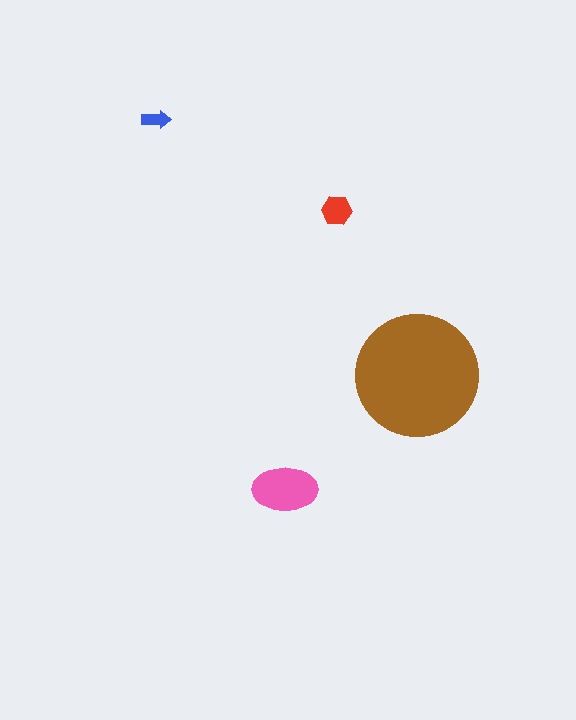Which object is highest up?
The blue arrow is topmost.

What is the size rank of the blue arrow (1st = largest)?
4th.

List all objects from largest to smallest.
The brown circle, the pink ellipse, the red hexagon, the blue arrow.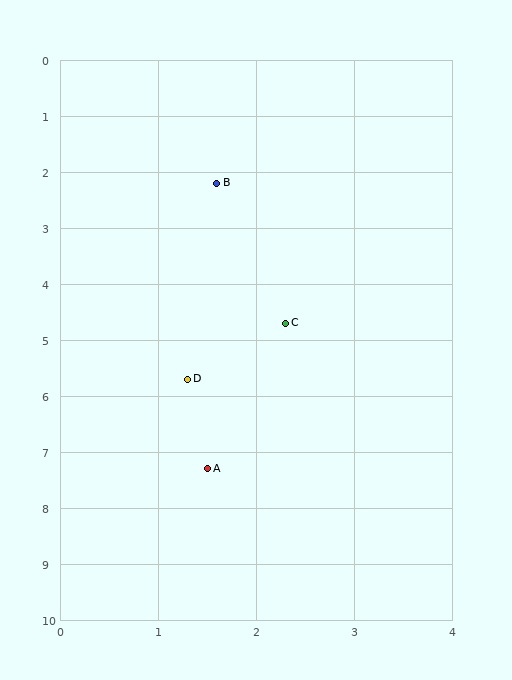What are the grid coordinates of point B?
Point B is at approximately (1.6, 2.2).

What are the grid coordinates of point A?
Point A is at approximately (1.5, 7.3).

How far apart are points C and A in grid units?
Points C and A are about 2.7 grid units apart.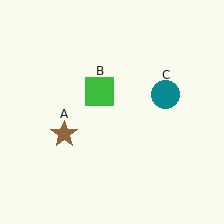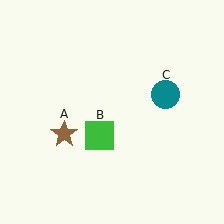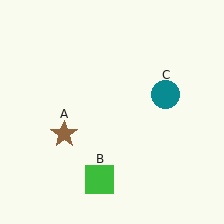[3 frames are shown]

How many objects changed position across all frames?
1 object changed position: green square (object B).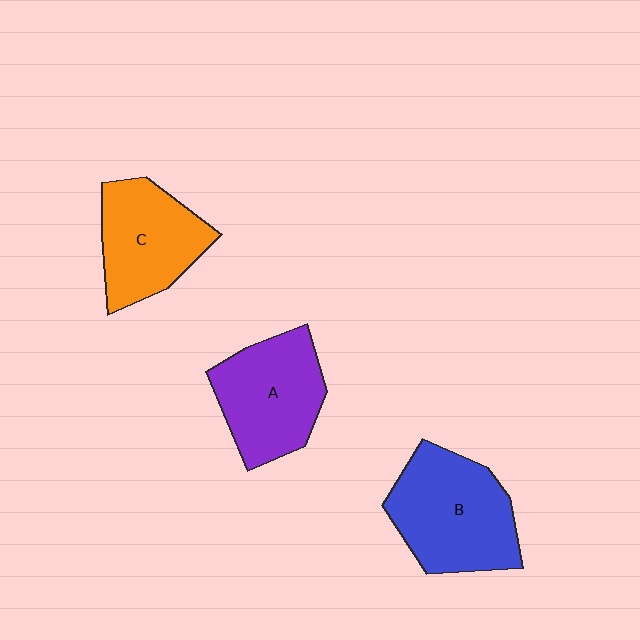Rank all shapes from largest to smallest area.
From largest to smallest: B (blue), A (purple), C (orange).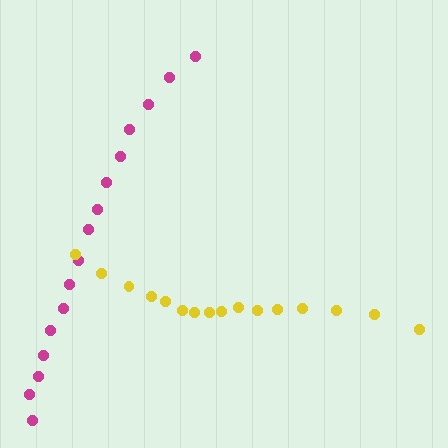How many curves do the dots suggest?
There are 2 distinct paths.